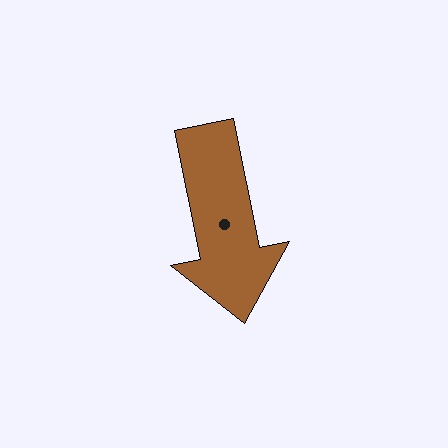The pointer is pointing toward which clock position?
Roughly 6 o'clock.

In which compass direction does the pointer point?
South.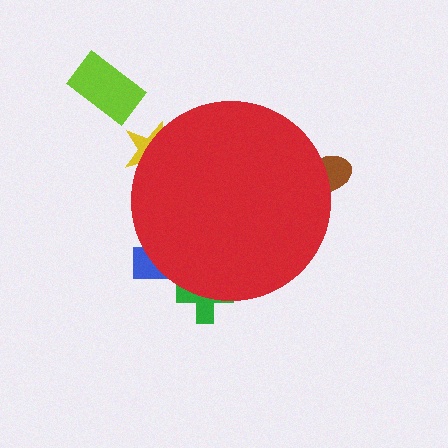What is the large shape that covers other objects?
A red circle.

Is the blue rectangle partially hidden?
Yes, the blue rectangle is partially hidden behind the red circle.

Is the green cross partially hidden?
Yes, the green cross is partially hidden behind the red circle.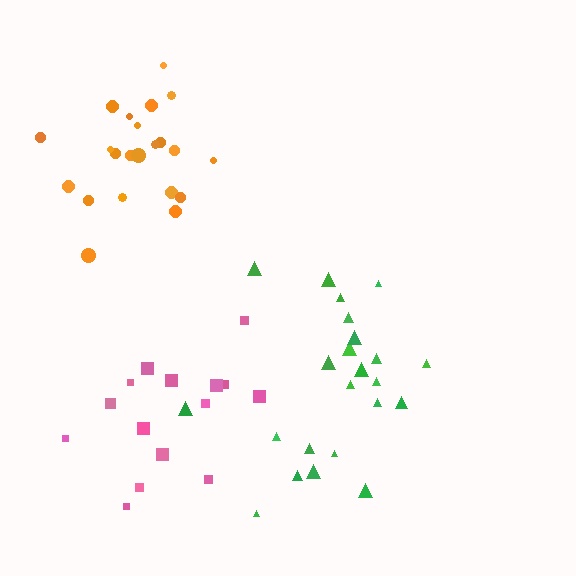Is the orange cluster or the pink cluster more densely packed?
Orange.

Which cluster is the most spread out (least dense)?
Pink.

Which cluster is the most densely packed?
Orange.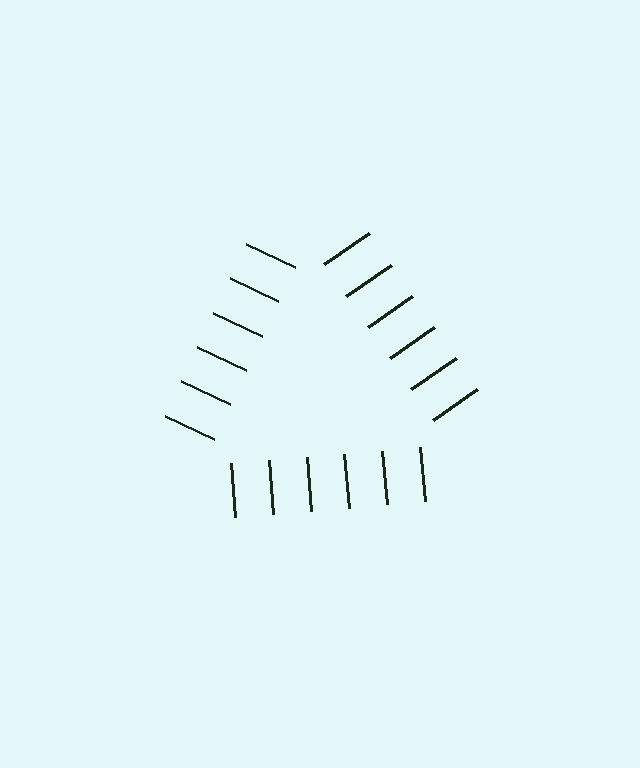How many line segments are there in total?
18 — 6 along each of the 3 edges.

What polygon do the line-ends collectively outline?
An illusory triangle — the line segments terminate on its edges but no continuous stroke is drawn.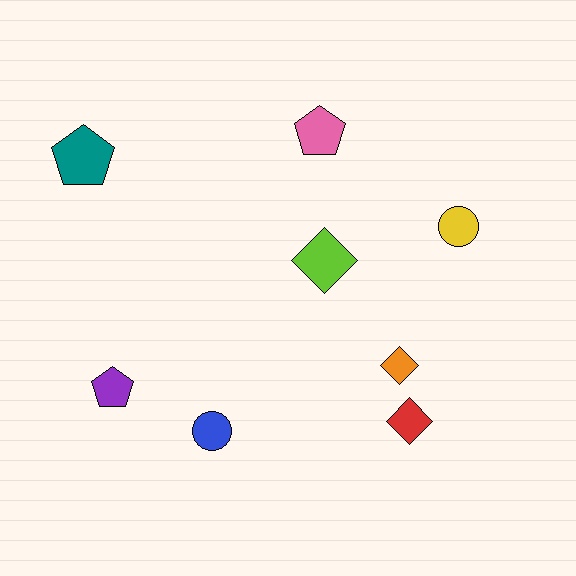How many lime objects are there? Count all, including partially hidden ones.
There is 1 lime object.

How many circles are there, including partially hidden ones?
There are 2 circles.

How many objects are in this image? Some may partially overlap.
There are 8 objects.